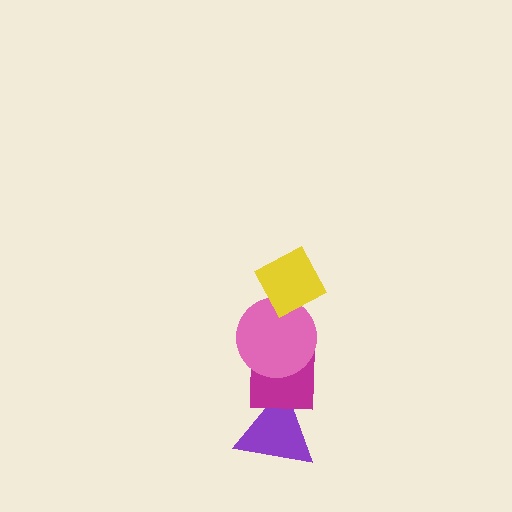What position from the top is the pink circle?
The pink circle is 2nd from the top.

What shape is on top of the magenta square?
The pink circle is on top of the magenta square.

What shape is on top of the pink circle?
The yellow diamond is on top of the pink circle.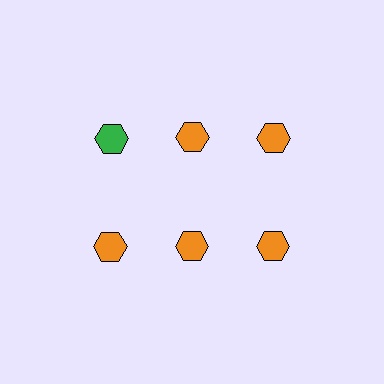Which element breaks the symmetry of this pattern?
The green hexagon in the top row, leftmost column breaks the symmetry. All other shapes are orange hexagons.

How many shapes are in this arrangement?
There are 6 shapes arranged in a grid pattern.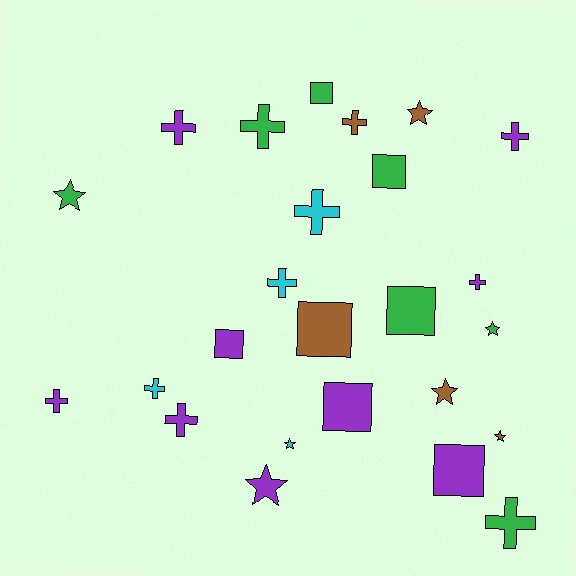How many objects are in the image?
There are 25 objects.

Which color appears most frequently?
Purple, with 9 objects.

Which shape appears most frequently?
Cross, with 11 objects.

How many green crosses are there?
There are 2 green crosses.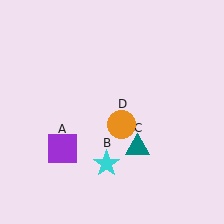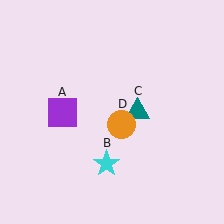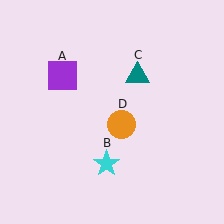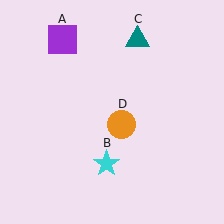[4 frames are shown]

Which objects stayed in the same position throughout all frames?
Cyan star (object B) and orange circle (object D) remained stationary.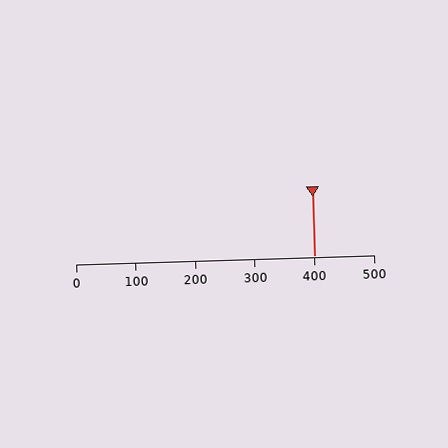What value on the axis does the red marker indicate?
The marker indicates approximately 400.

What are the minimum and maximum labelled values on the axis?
The axis runs from 0 to 500.